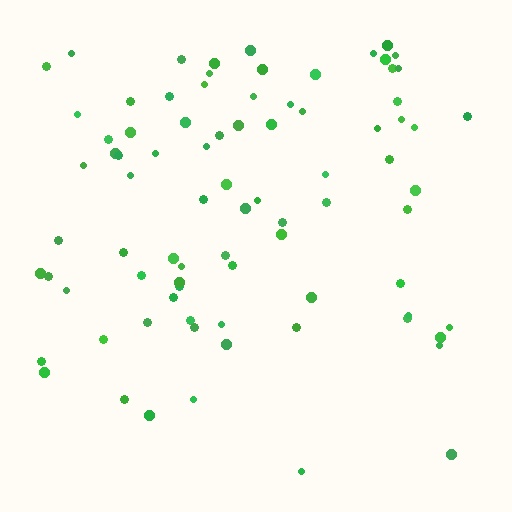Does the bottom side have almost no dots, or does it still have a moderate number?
Still a moderate number, just noticeably fewer than the top.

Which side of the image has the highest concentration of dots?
The top.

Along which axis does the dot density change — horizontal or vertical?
Vertical.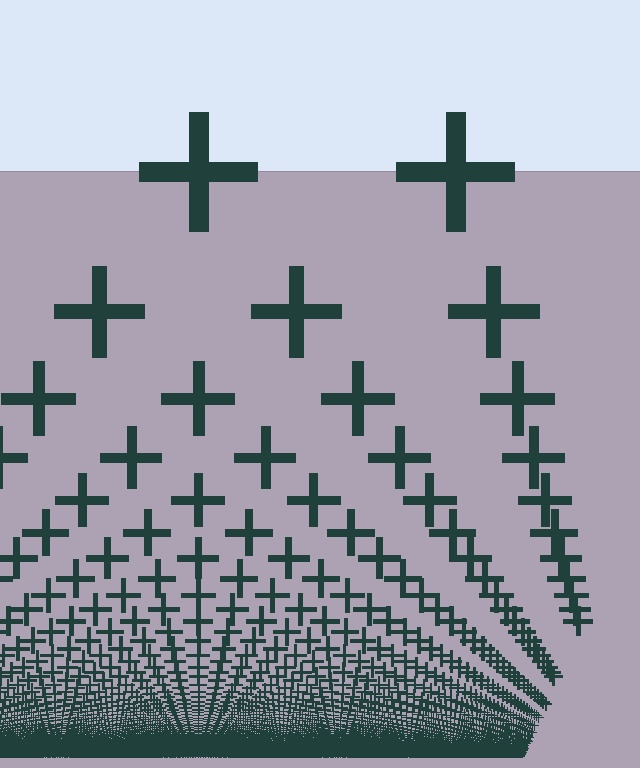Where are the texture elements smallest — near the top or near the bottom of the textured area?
Near the bottom.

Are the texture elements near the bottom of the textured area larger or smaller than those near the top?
Smaller. The gradient is inverted — elements near the bottom are smaller and denser.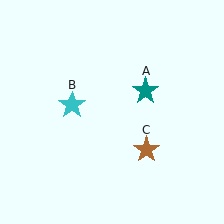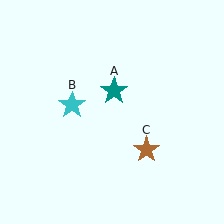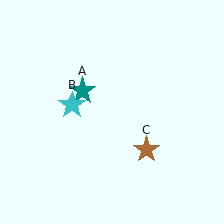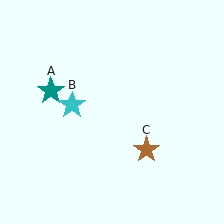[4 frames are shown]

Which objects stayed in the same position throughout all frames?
Cyan star (object B) and brown star (object C) remained stationary.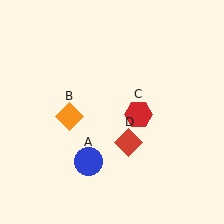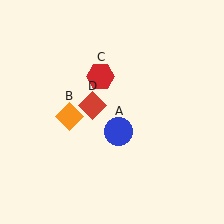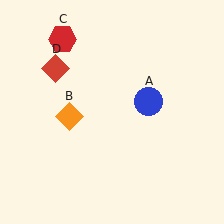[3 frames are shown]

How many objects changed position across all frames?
3 objects changed position: blue circle (object A), red hexagon (object C), red diamond (object D).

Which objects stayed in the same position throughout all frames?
Orange diamond (object B) remained stationary.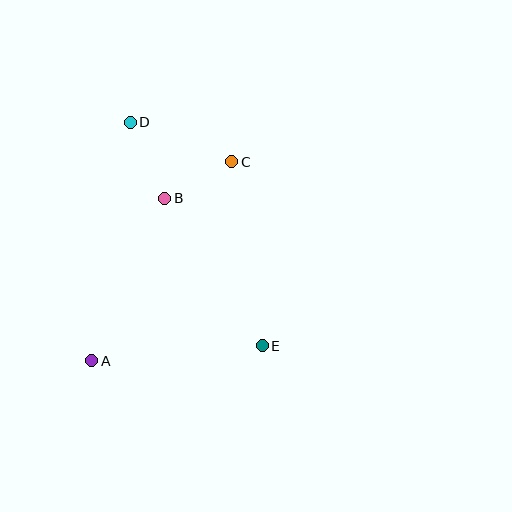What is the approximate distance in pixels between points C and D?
The distance between C and D is approximately 109 pixels.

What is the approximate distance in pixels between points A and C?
The distance between A and C is approximately 244 pixels.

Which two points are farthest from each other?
Points D and E are farthest from each other.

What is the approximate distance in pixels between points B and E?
The distance between B and E is approximately 177 pixels.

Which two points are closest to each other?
Points B and C are closest to each other.